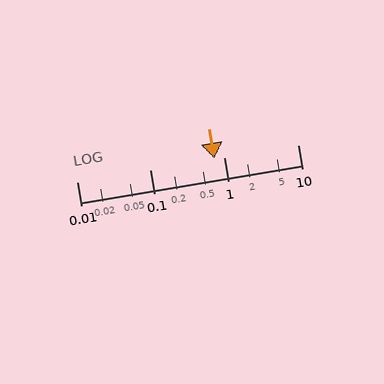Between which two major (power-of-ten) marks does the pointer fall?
The pointer is between 0.1 and 1.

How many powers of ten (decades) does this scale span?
The scale spans 3 decades, from 0.01 to 10.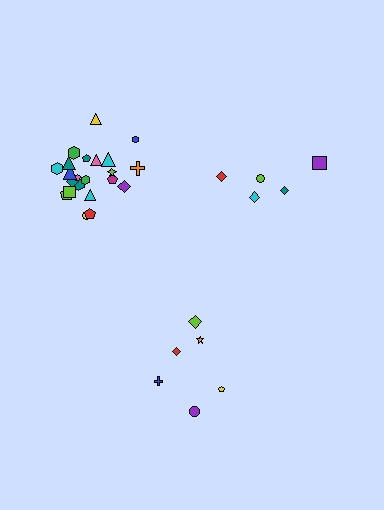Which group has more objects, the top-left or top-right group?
The top-left group.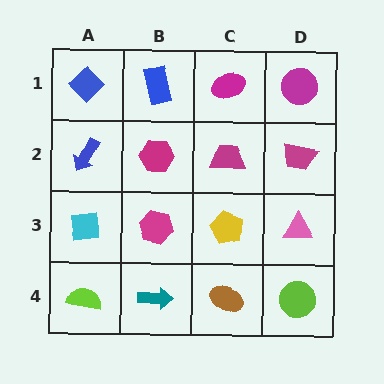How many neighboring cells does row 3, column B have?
4.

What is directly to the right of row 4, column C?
A lime circle.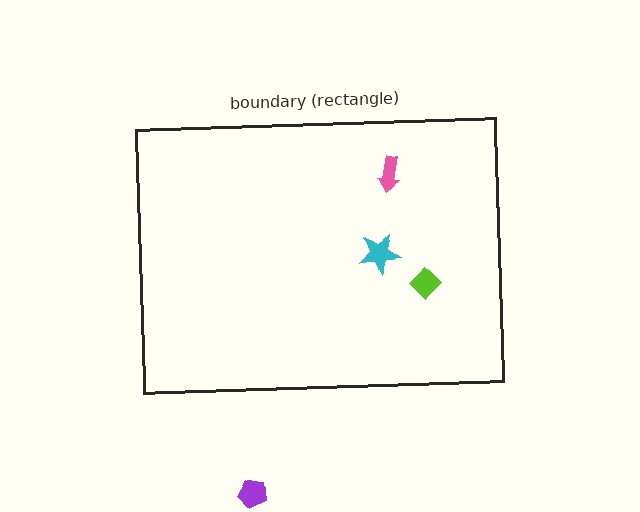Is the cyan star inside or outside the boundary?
Inside.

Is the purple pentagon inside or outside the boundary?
Outside.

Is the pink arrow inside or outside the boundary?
Inside.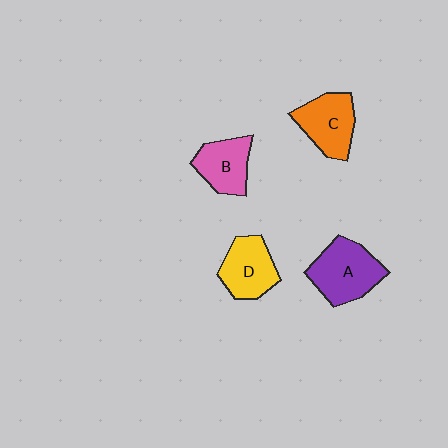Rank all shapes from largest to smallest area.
From largest to smallest: A (purple), C (orange), D (yellow), B (pink).